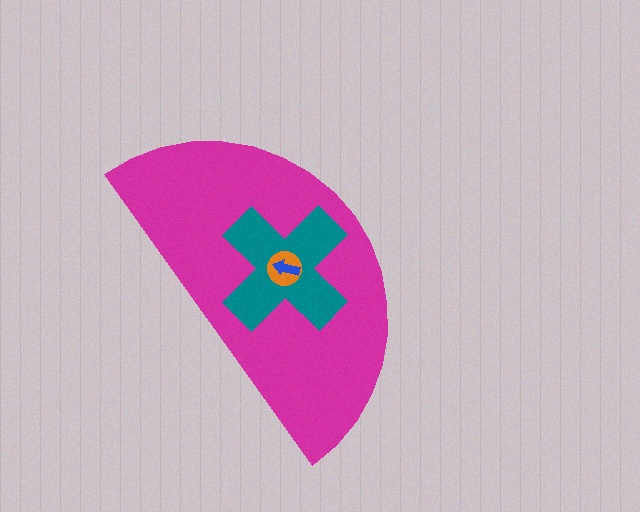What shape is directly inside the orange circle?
The blue arrow.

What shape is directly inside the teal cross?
The orange circle.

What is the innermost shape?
The blue arrow.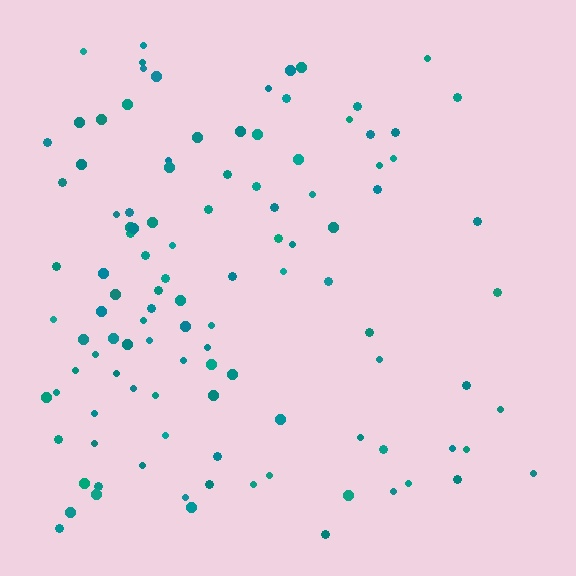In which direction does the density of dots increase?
From right to left, with the left side densest.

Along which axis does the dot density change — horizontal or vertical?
Horizontal.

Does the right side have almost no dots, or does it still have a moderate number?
Still a moderate number, just noticeably fewer than the left.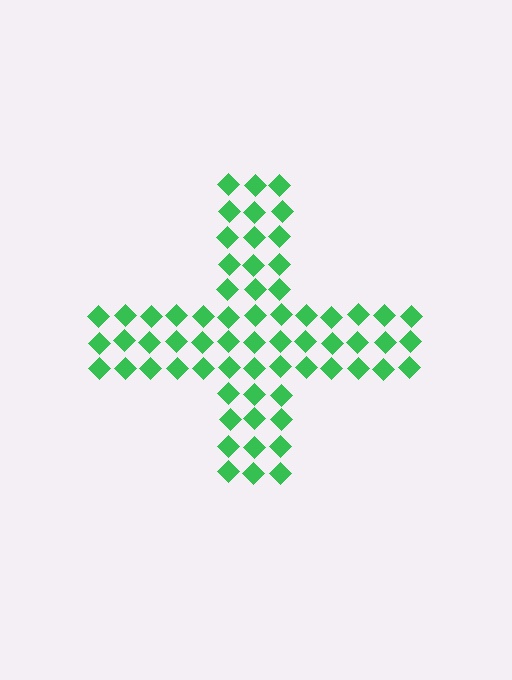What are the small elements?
The small elements are diamonds.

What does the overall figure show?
The overall figure shows a cross.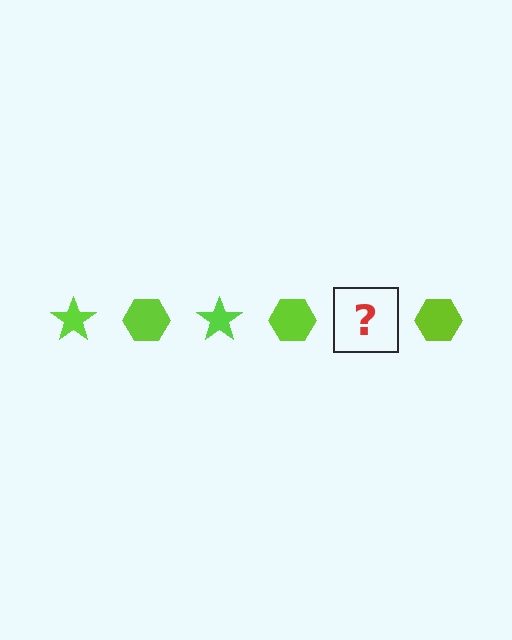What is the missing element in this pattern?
The missing element is a lime star.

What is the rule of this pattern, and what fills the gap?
The rule is that the pattern cycles through star, hexagon shapes in lime. The gap should be filled with a lime star.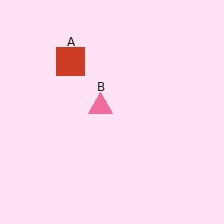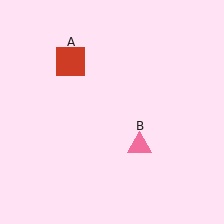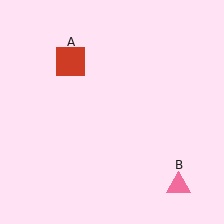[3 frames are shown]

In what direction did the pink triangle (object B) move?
The pink triangle (object B) moved down and to the right.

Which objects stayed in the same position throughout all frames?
Red square (object A) remained stationary.